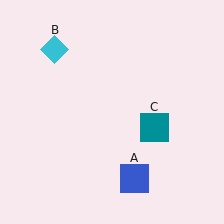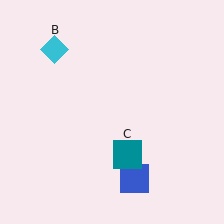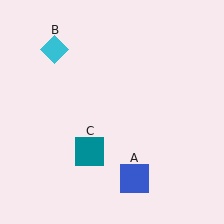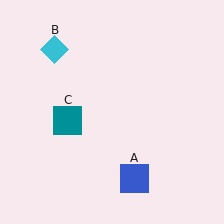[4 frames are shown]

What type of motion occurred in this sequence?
The teal square (object C) rotated clockwise around the center of the scene.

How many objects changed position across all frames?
1 object changed position: teal square (object C).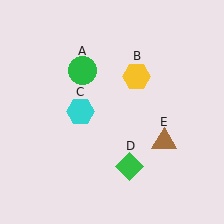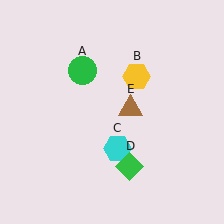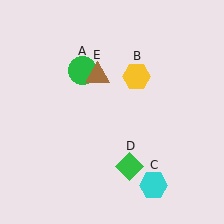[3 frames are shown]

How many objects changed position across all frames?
2 objects changed position: cyan hexagon (object C), brown triangle (object E).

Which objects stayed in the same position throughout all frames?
Green circle (object A) and yellow hexagon (object B) and green diamond (object D) remained stationary.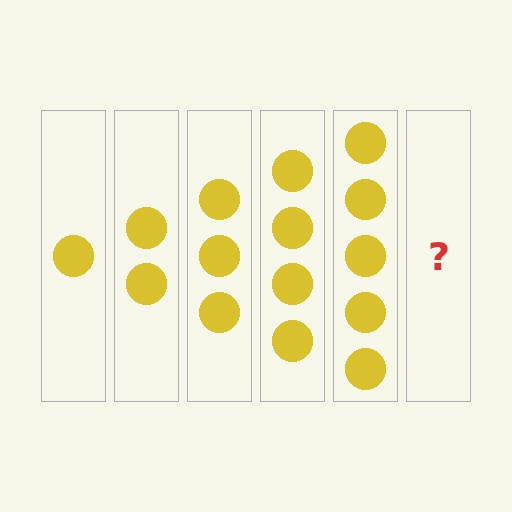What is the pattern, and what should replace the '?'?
The pattern is that each step adds one more circle. The '?' should be 6 circles.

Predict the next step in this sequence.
The next step is 6 circles.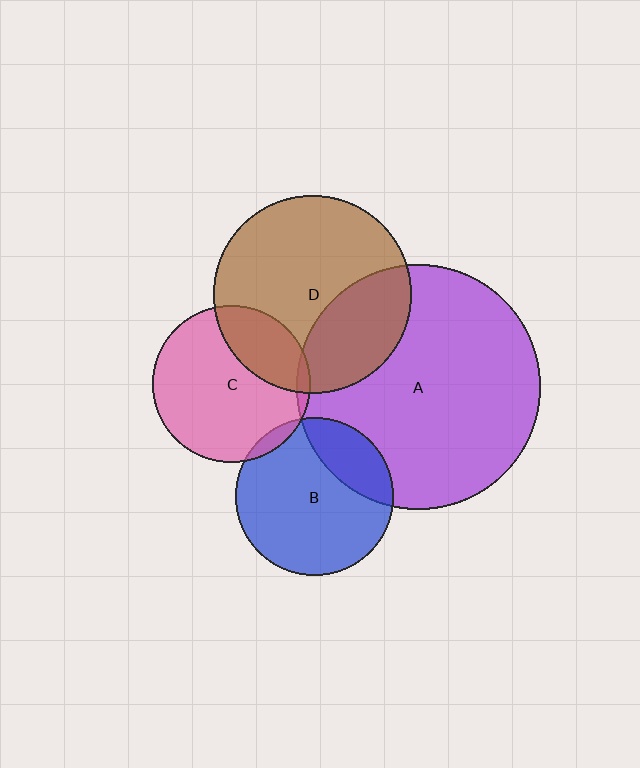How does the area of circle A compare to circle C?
Approximately 2.4 times.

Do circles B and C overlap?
Yes.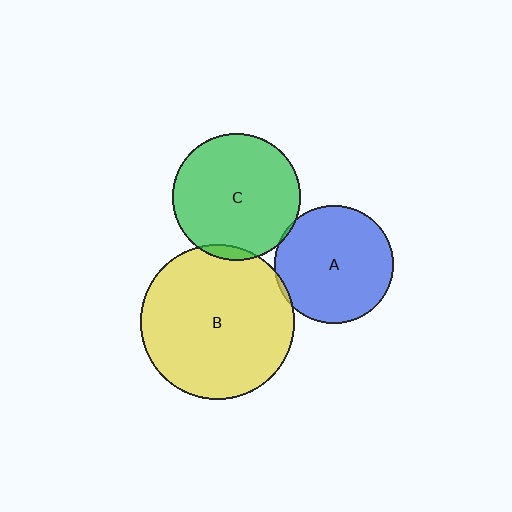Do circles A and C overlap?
Yes.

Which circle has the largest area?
Circle B (yellow).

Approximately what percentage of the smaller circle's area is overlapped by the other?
Approximately 5%.